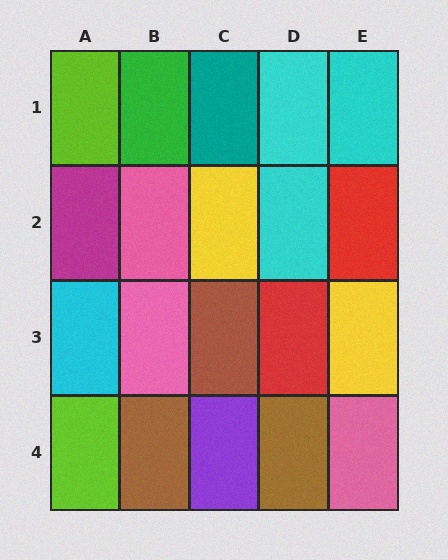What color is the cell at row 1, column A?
Lime.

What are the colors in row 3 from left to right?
Cyan, pink, brown, red, yellow.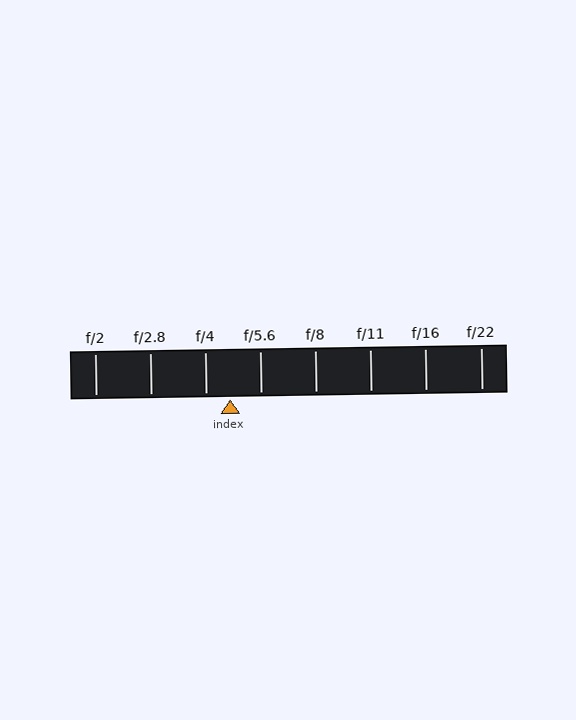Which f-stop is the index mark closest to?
The index mark is closest to f/4.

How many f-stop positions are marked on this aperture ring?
There are 8 f-stop positions marked.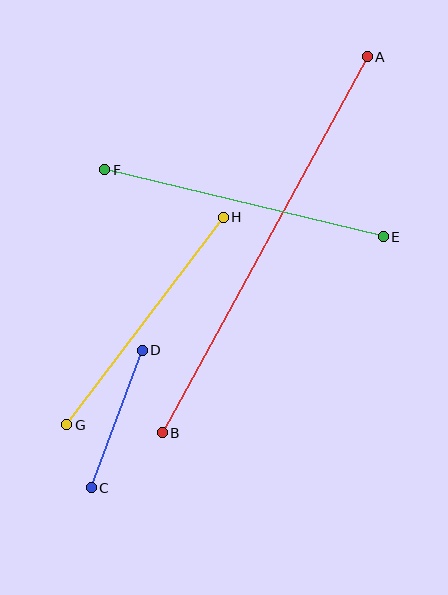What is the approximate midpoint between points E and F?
The midpoint is at approximately (244, 203) pixels.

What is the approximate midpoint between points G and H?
The midpoint is at approximately (145, 321) pixels.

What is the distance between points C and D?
The distance is approximately 146 pixels.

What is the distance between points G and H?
The distance is approximately 260 pixels.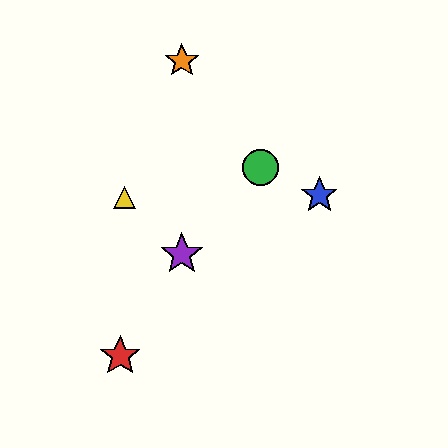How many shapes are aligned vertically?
2 shapes (the purple star, the orange star) are aligned vertically.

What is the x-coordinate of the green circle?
The green circle is at x≈260.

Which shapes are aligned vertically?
The purple star, the orange star are aligned vertically.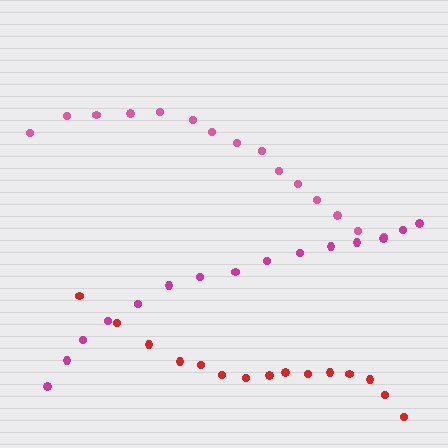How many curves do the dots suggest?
There are 3 distinct paths.